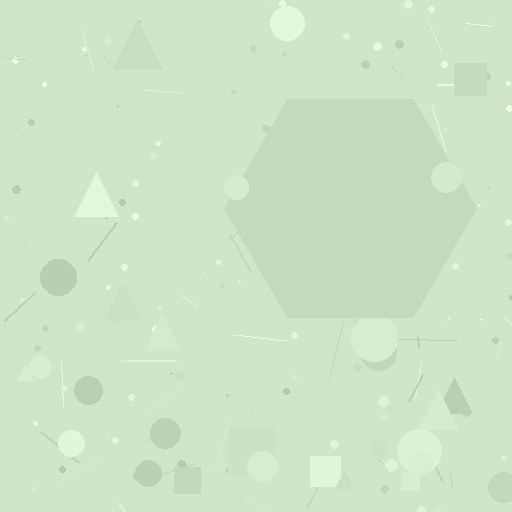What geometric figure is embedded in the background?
A hexagon is embedded in the background.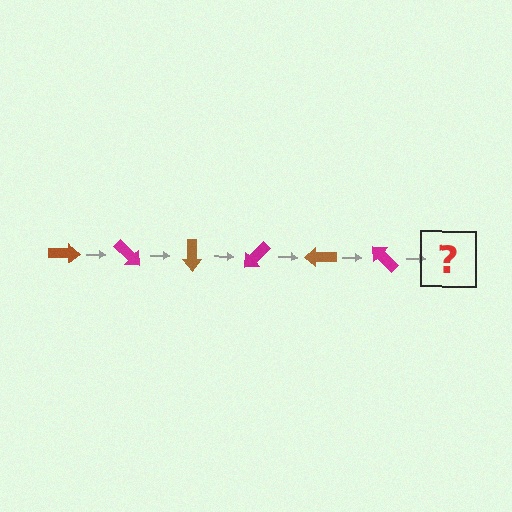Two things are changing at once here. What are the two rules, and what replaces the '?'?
The two rules are that it rotates 45 degrees each step and the color cycles through brown and magenta. The '?' should be a brown arrow, rotated 270 degrees from the start.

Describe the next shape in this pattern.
It should be a brown arrow, rotated 270 degrees from the start.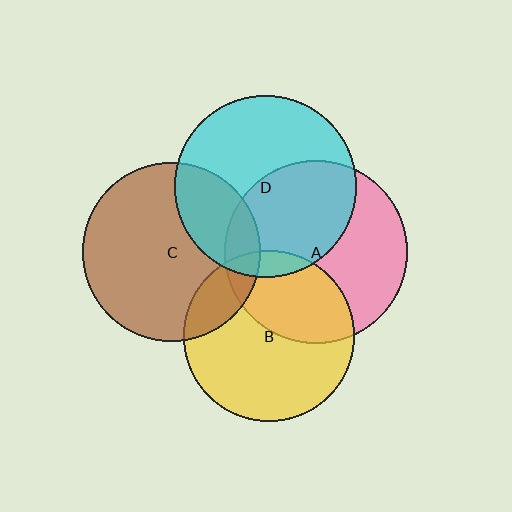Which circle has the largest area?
Circle A (pink).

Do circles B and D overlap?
Yes.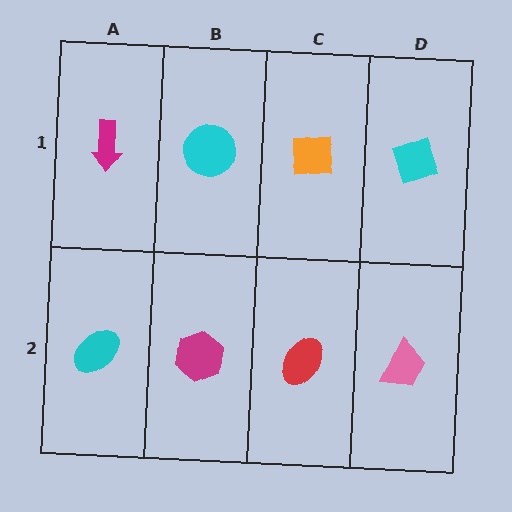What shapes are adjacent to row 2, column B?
A cyan circle (row 1, column B), a cyan ellipse (row 2, column A), a red ellipse (row 2, column C).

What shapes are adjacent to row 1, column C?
A red ellipse (row 2, column C), a cyan circle (row 1, column B), a cyan diamond (row 1, column D).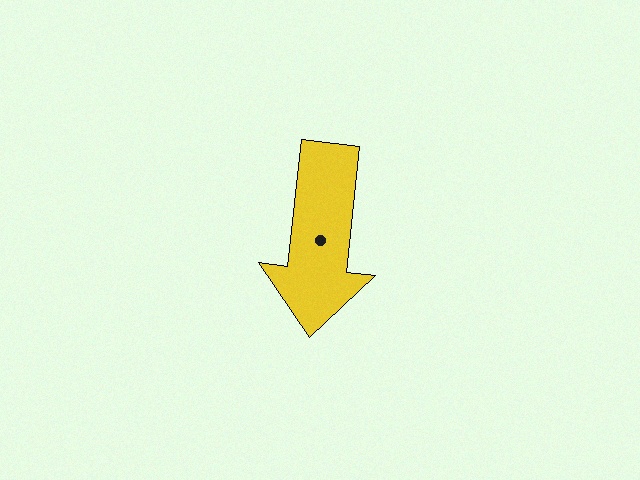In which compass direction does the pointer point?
South.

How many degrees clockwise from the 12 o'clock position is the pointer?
Approximately 186 degrees.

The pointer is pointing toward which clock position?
Roughly 6 o'clock.